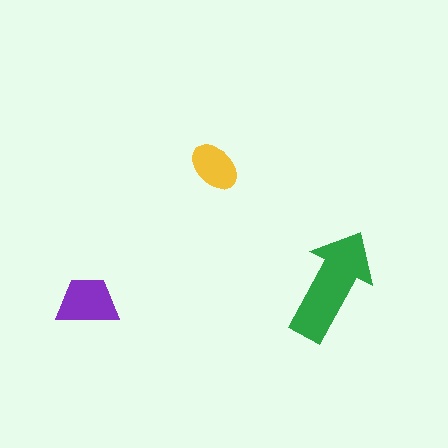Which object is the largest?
The green arrow.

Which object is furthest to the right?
The green arrow is rightmost.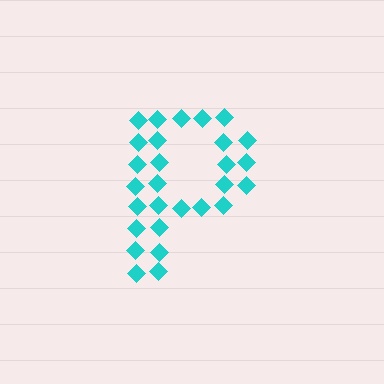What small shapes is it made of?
It is made of small diamonds.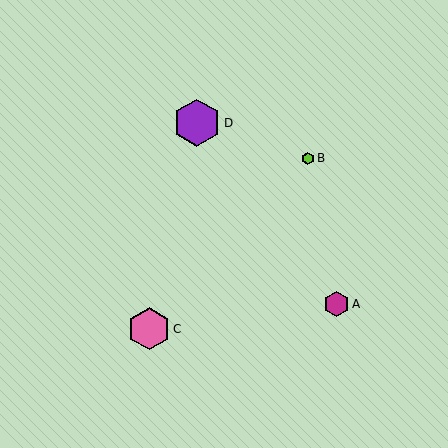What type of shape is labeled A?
Shape A is a magenta hexagon.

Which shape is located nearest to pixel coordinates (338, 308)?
The magenta hexagon (labeled A) at (337, 304) is nearest to that location.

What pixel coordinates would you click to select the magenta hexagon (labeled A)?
Click at (337, 304) to select the magenta hexagon A.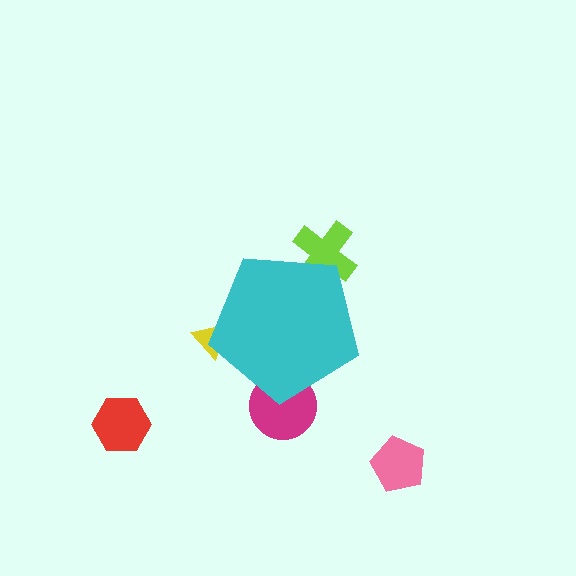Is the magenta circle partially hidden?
Yes, the magenta circle is partially hidden behind the cyan pentagon.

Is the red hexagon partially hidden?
No, the red hexagon is fully visible.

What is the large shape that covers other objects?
A cyan pentagon.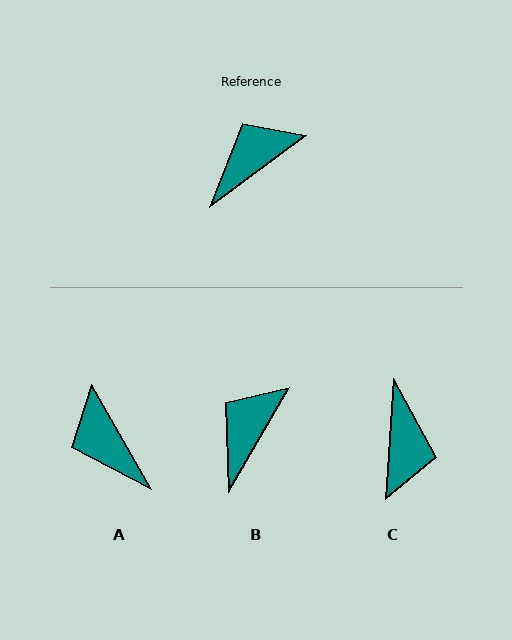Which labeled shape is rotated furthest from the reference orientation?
C, about 131 degrees away.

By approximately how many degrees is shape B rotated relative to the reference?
Approximately 23 degrees counter-clockwise.